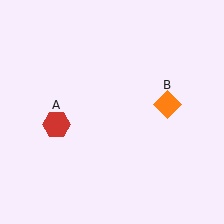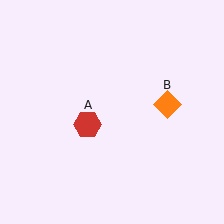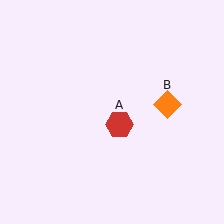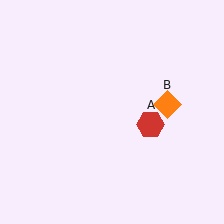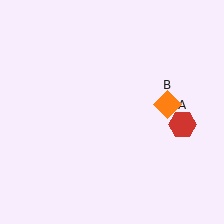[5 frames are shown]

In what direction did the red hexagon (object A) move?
The red hexagon (object A) moved right.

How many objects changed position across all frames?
1 object changed position: red hexagon (object A).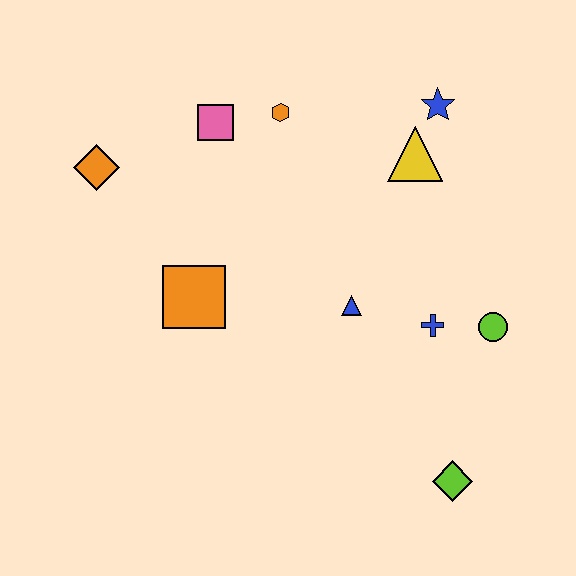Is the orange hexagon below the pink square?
No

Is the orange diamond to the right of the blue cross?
No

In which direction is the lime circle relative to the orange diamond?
The lime circle is to the right of the orange diamond.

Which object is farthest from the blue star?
The lime diamond is farthest from the blue star.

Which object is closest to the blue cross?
The lime circle is closest to the blue cross.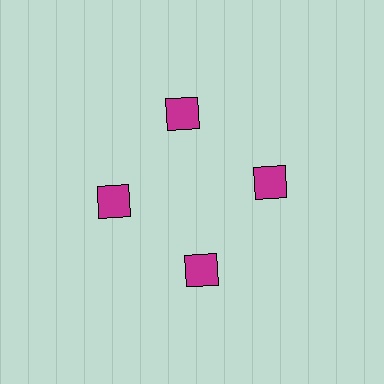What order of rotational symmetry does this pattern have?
This pattern has 4-fold rotational symmetry.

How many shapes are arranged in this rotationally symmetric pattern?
There are 4 shapes, arranged in 4 groups of 1.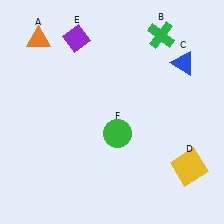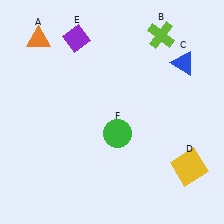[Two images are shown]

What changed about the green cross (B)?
In Image 1, B is green. In Image 2, it changed to lime.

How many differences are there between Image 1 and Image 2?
There is 1 difference between the two images.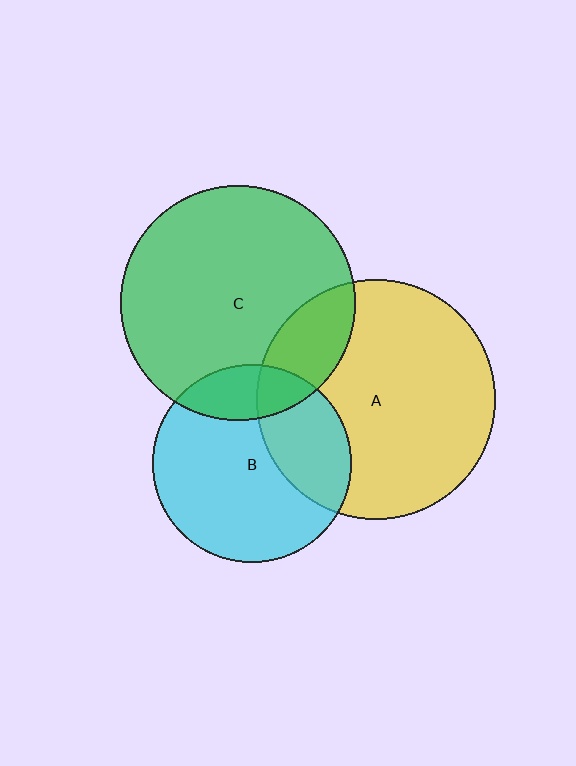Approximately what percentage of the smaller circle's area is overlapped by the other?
Approximately 30%.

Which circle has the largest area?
Circle A (yellow).